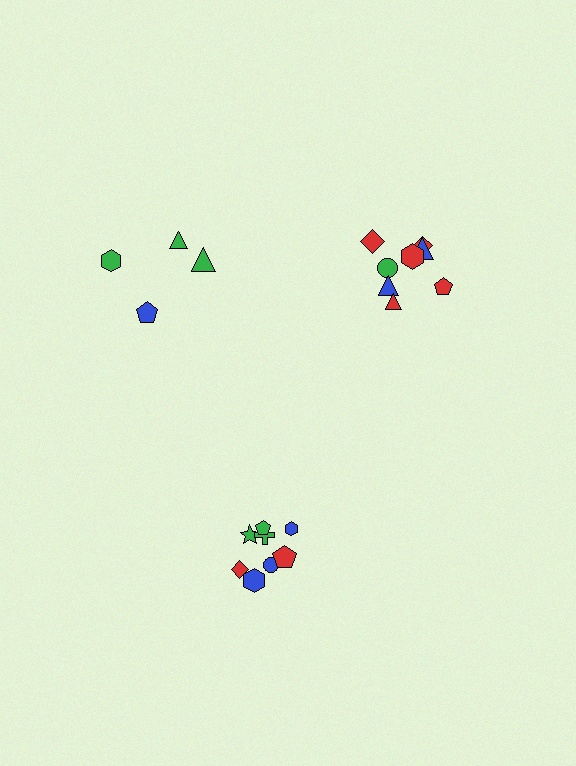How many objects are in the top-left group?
There are 4 objects.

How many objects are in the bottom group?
There are 8 objects.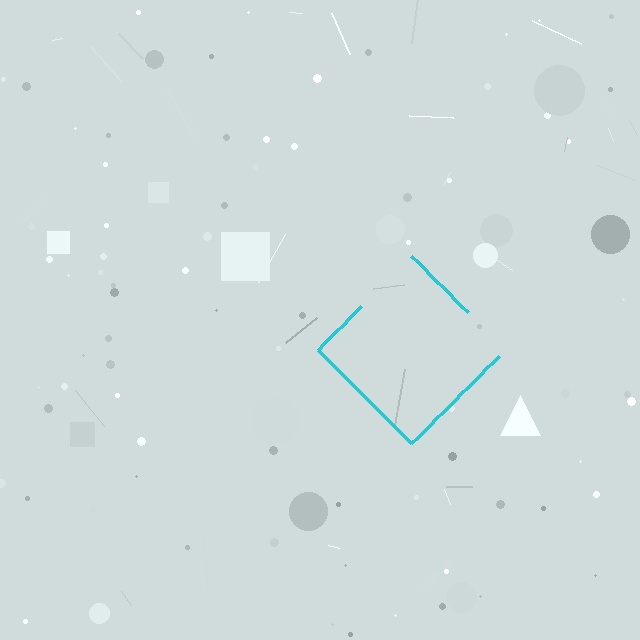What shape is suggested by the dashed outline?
The dashed outline suggests a diamond.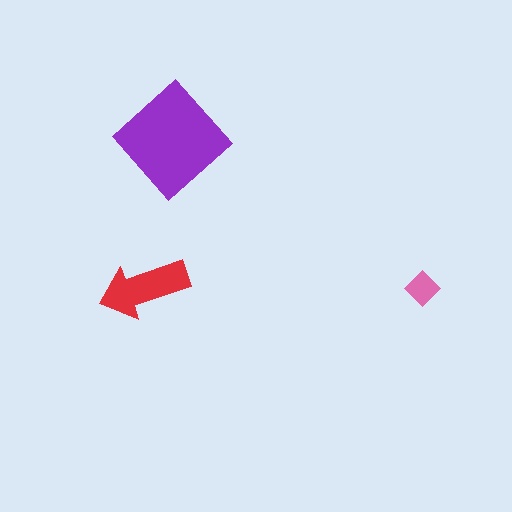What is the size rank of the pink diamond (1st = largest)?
3rd.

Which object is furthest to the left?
The red arrow is leftmost.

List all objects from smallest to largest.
The pink diamond, the red arrow, the purple diamond.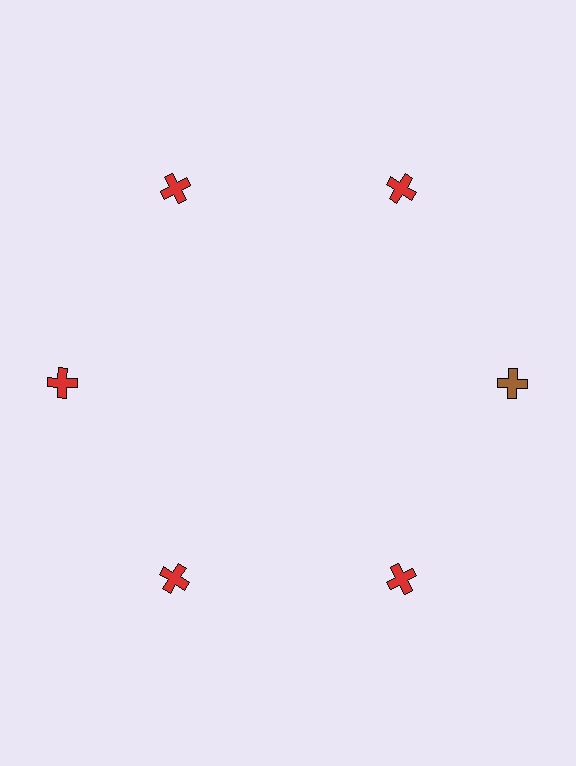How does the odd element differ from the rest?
It has a different color: brown instead of red.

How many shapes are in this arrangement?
There are 6 shapes arranged in a ring pattern.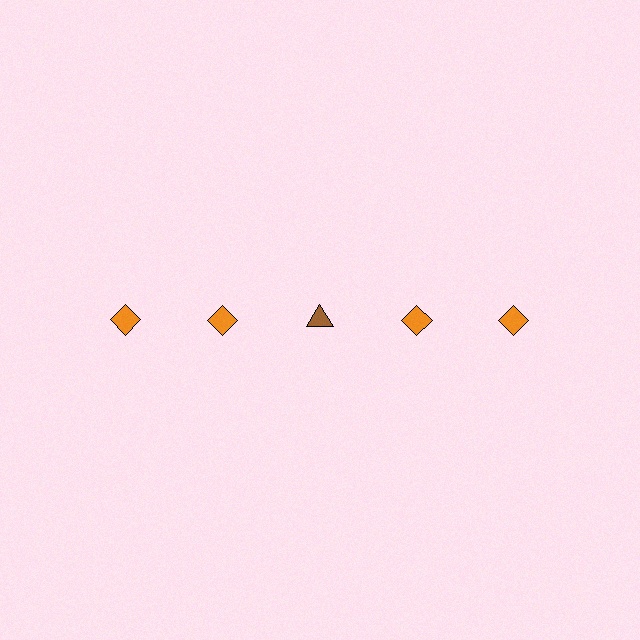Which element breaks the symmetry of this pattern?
The brown triangle in the top row, center column breaks the symmetry. All other shapes are orange diamonds.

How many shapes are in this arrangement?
There are 5 shapes arranged in a grid pattern.